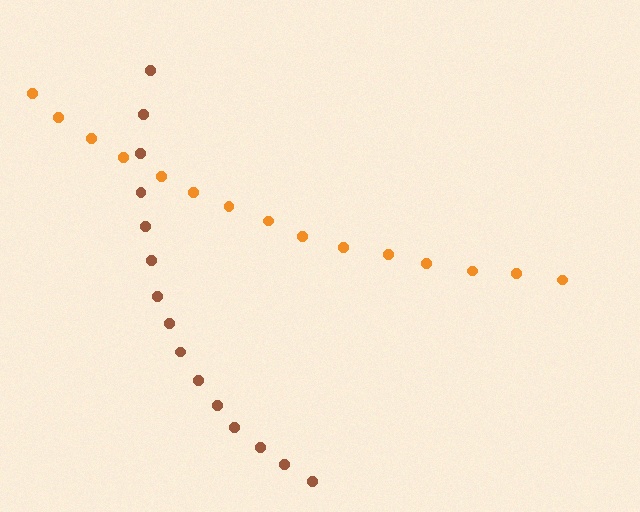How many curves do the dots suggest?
There are 2 distinct paths.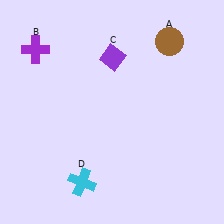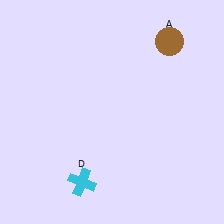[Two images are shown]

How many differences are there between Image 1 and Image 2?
There are 2 differences between the two images.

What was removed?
The purple diamond (C), the purple cross (B) were removed in Image 2.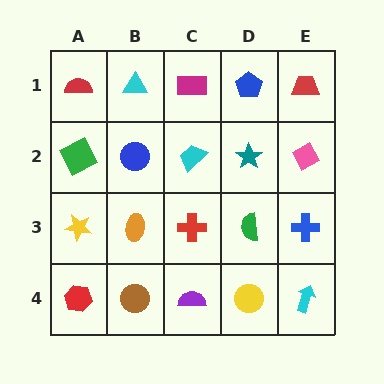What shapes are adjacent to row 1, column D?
A teal star (row 2, column D), a magenta rectangle (row 1, column C), a red trapezoid (row 1, column E).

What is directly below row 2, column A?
A yellow star.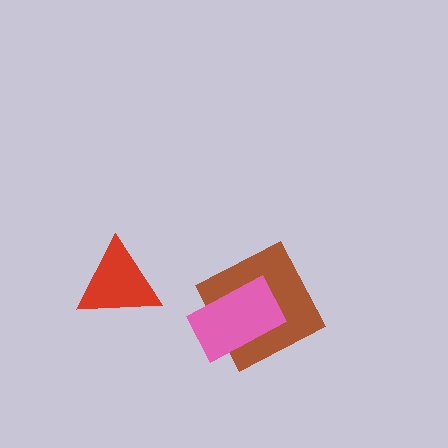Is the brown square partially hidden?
Yes, it is partially covered by another shape.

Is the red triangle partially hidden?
No, no other shape covers it.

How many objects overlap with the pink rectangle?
1 object overlaps with the pink rectangle.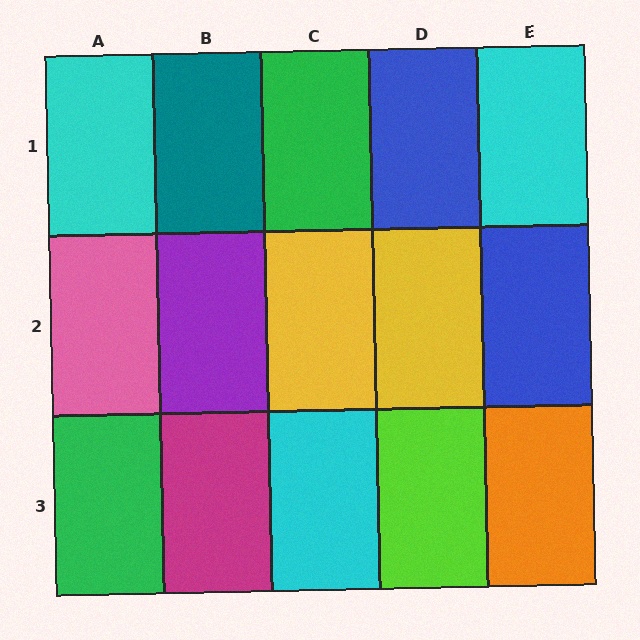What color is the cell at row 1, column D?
Blue.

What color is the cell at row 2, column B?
Purple.